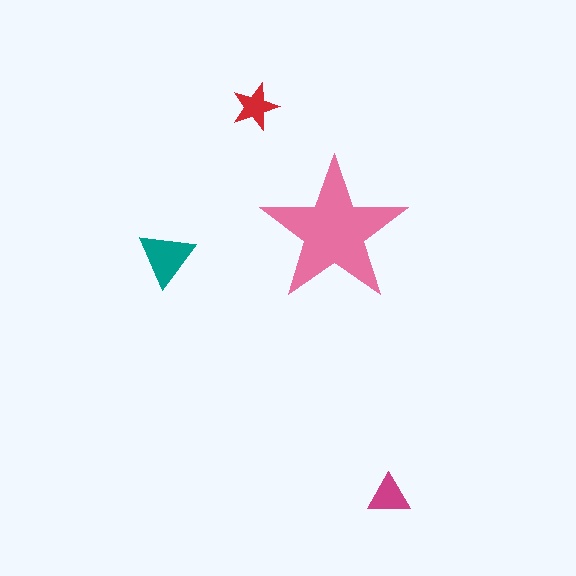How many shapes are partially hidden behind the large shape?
0 shapes are partially hidden.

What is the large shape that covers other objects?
A pink star.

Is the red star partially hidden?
No, the red star is fully visible.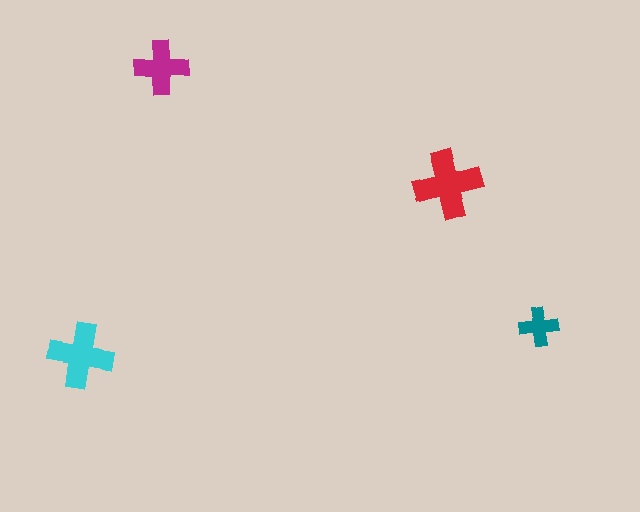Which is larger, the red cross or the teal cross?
The red one.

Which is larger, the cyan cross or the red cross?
The red one.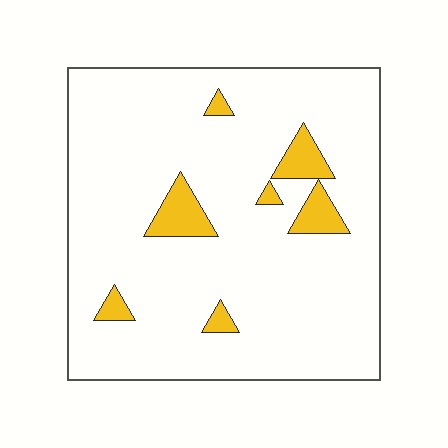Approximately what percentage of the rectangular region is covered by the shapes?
Approximately 10%.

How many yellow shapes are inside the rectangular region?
7.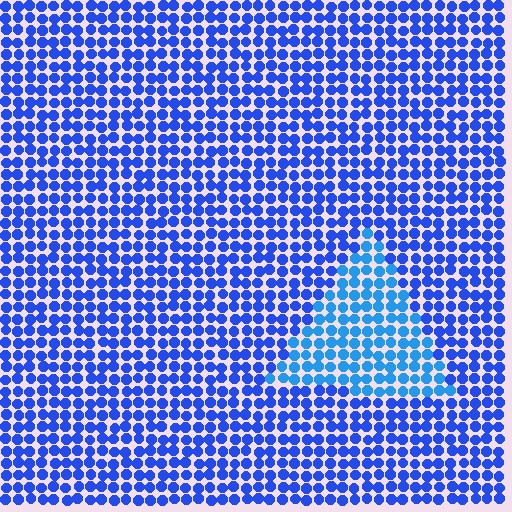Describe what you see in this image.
The image is filled with small blue elements in a uniform arrangement. A triangle-shaped region is visible where the elements are tinted to a slightly different hue, forming a subtle color boundary.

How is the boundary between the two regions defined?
The boundary is defined purely by a slight shift in hue (about 24 degrees). Spacing, size, and orientation are identical on both sides.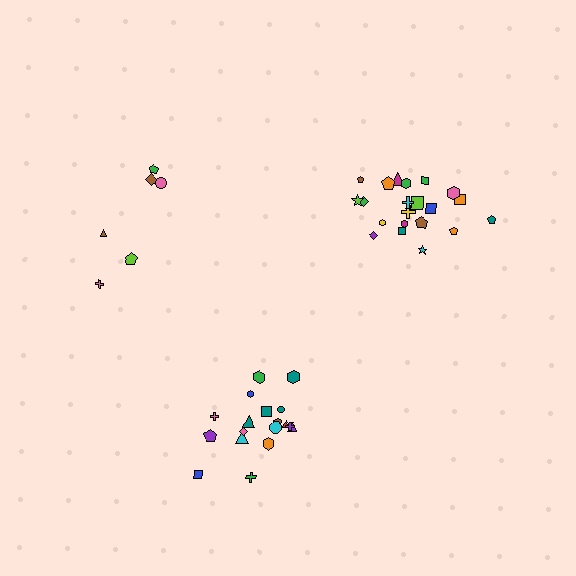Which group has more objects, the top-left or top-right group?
The top-right group.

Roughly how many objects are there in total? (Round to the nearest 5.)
Roughly 45 objects in total.